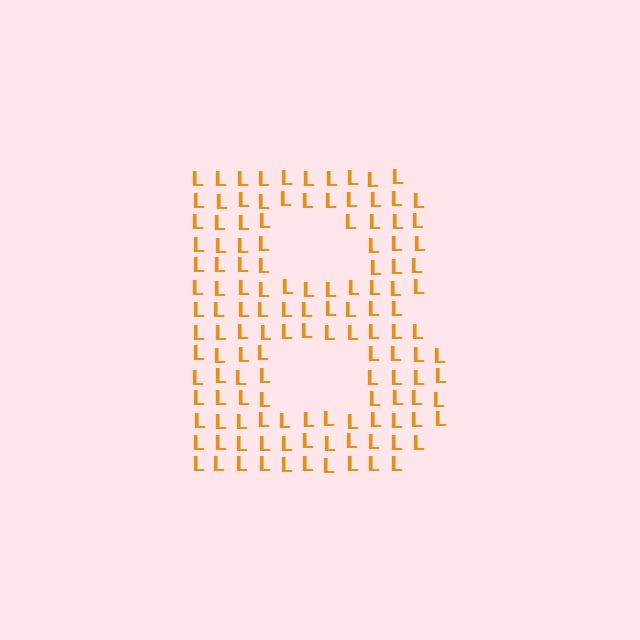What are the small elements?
The small elements are letter L's.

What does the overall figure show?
The overall figure shows the letter B.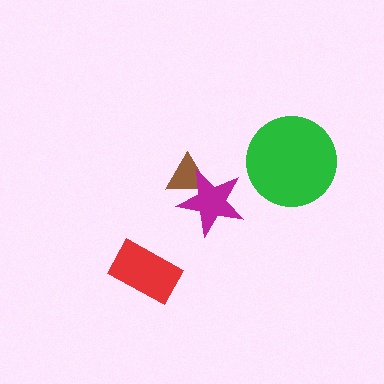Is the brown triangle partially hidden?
Yes, it is partially covered by another shape.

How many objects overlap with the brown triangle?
1 object overlaps with the brown triangle.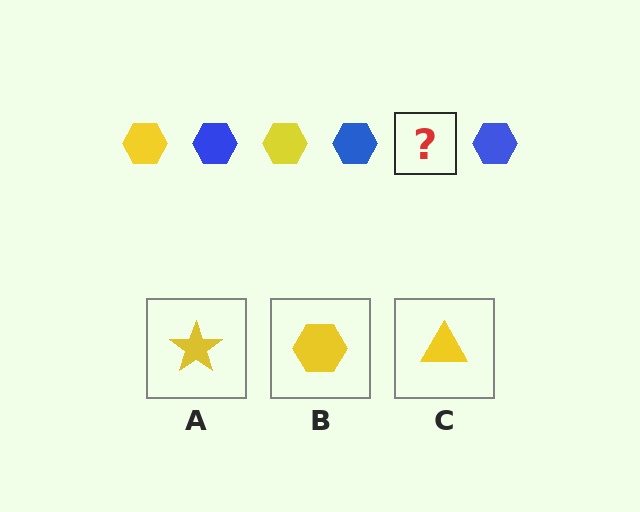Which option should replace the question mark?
Option B.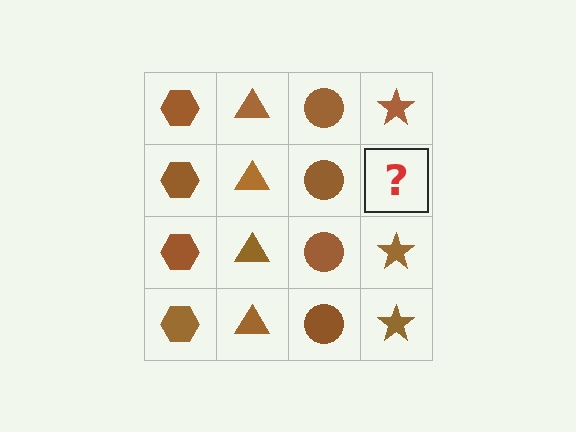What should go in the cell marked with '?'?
The missing cell should contain a brown star.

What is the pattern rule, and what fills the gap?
The rule is that each column has a consistent shape. The gap should be filled with a brown star.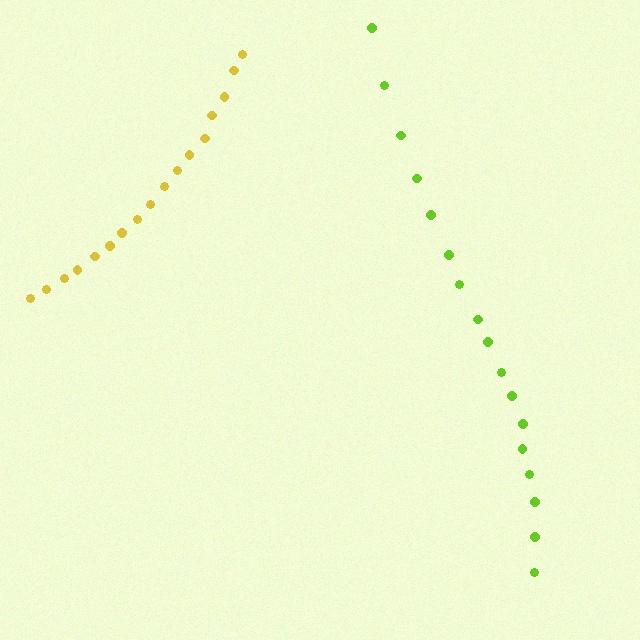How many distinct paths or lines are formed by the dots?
There are 2 distinct paths.